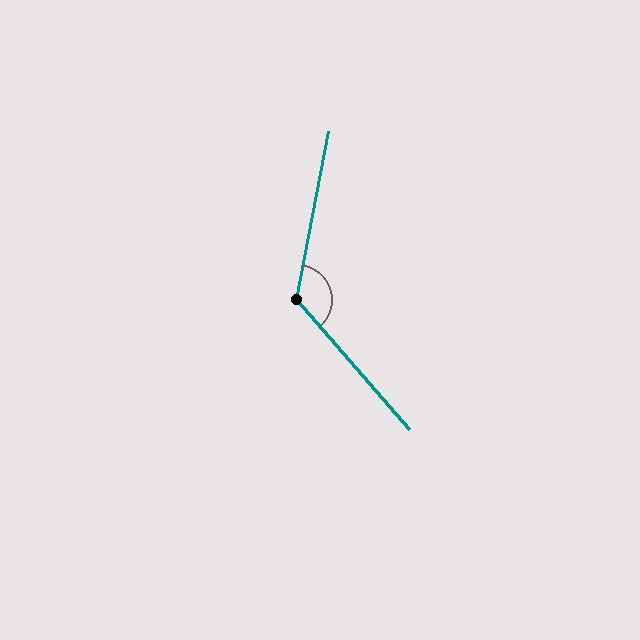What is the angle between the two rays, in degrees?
Approximately 128 degrees.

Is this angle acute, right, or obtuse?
It is obtuse.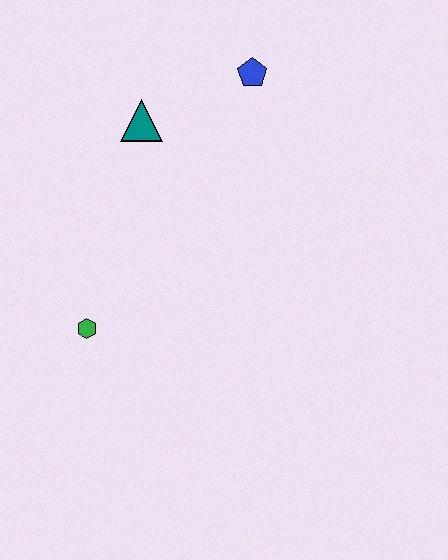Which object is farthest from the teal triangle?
The green hexagon is farthest from the teal triangle.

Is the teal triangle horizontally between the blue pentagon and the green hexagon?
Yes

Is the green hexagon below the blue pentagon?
Yes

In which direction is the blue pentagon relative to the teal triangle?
The blue pentagon is to the right of the teal triangle.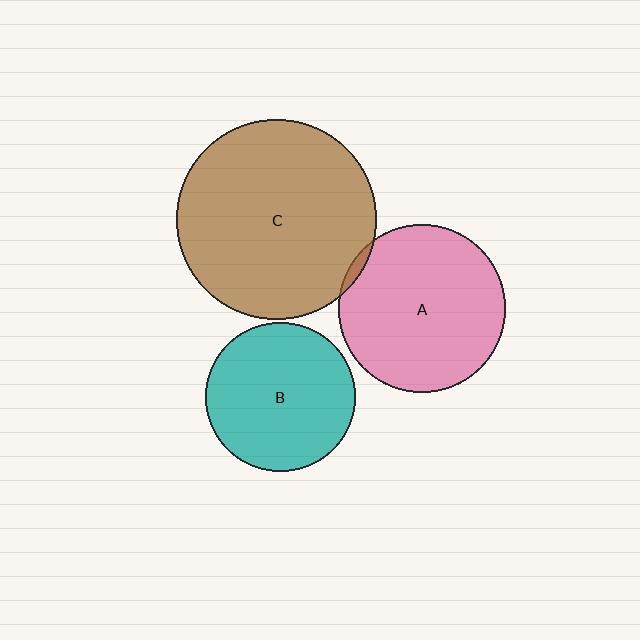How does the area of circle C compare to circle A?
Approximately 1.4 times.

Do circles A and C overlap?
Yes.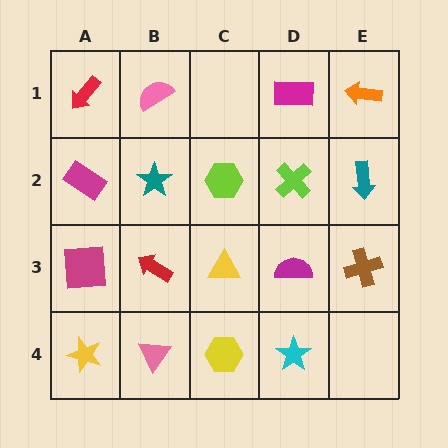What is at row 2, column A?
A magenta rectangle.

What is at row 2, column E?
A teal arrow.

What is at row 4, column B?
A pink triangle.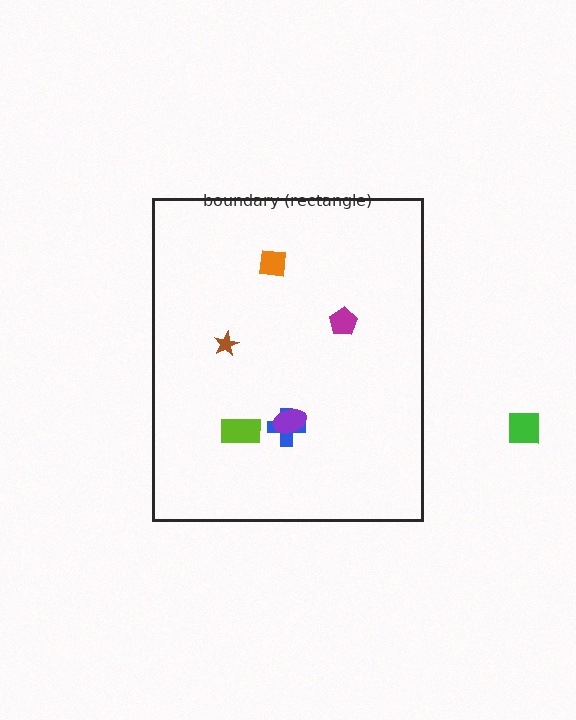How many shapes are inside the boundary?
6 inside, 1 outside.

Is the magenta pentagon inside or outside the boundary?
Inside.